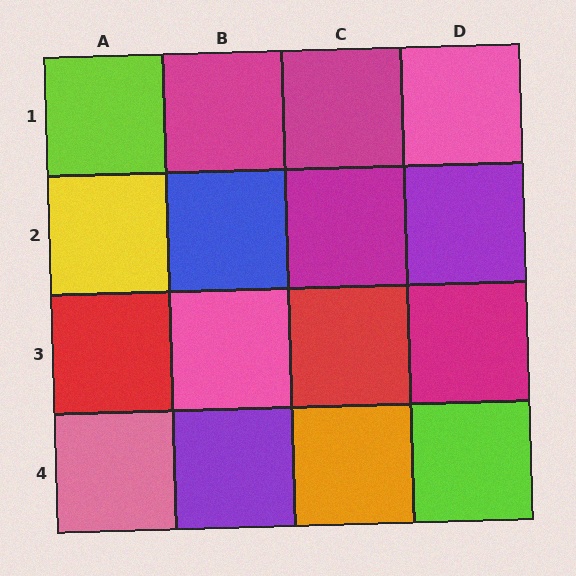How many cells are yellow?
1 cell is yellow.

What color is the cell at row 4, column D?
Lime.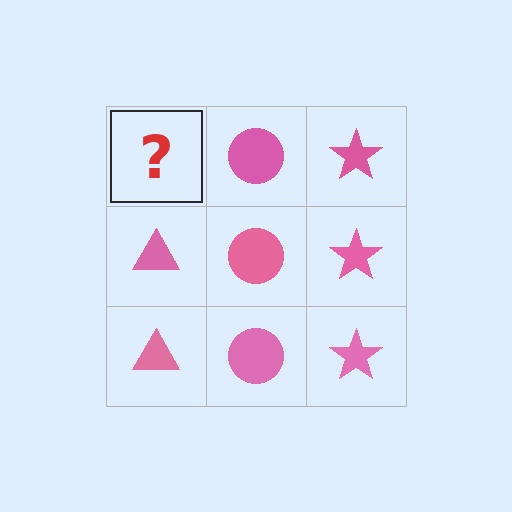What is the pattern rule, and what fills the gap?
The rule is that each column has a consistent shape. The gap should be filled with a pink triangle.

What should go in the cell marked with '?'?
The missing cell should contain a pink triangle.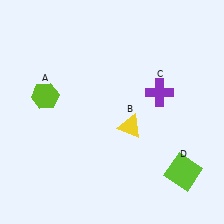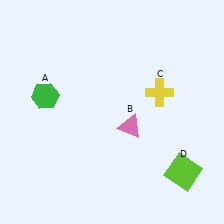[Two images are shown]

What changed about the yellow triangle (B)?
In Image 1, B is yellow. In Image 2, it changed to pink.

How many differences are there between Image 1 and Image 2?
There are 3 differences between the two images.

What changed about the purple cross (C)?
In Image 1, C is purple. In Image 2, it changed to yellow.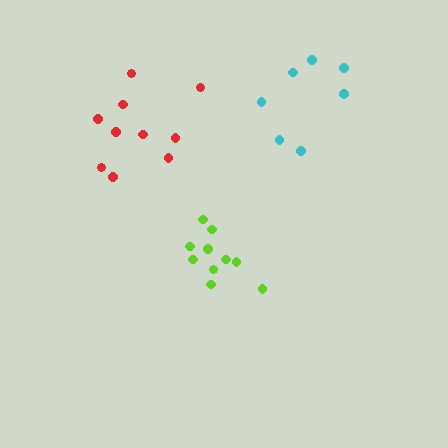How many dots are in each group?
Group 1: 7 dots, Group 2: 10 dots, Group 3: 10 dots (27 total).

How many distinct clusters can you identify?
There are 3 distinct clusters.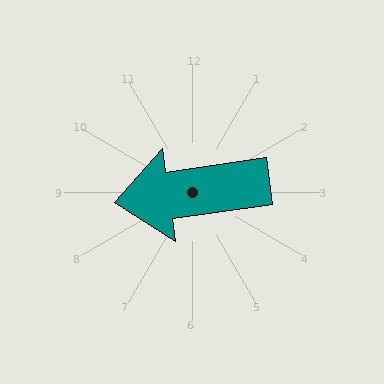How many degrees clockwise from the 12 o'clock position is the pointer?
Approximately 262 degrees.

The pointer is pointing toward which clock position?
Roughly 9 o'clock.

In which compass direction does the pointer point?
West.